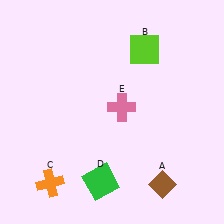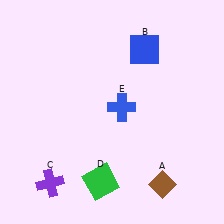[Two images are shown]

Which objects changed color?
B changed from lime to blue. C changed from orange to purple. E changed from pink to blue.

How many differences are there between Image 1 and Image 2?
There are 3 differences between the two images.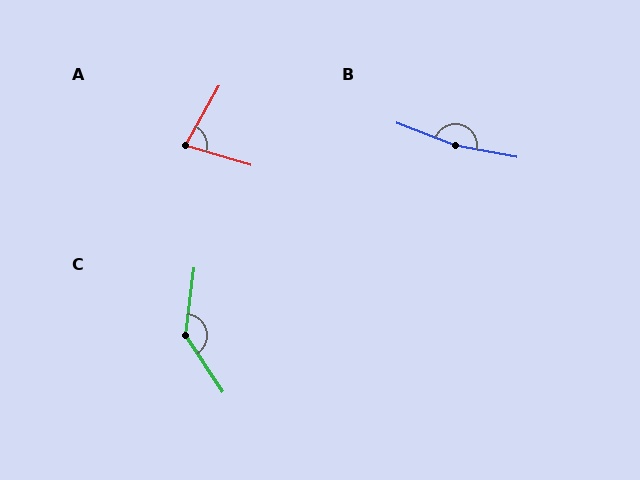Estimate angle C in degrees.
Approximately 139 degrees.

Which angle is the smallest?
A, at approximately 77 degrees.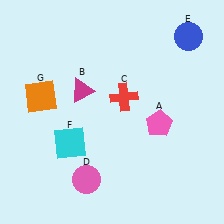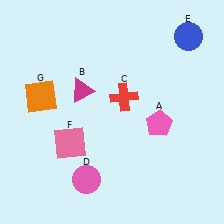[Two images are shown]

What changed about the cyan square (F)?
In Image 1, F is cyan. In Image 2, it changed to pink.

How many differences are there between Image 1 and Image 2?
There is 1 difference between the two images.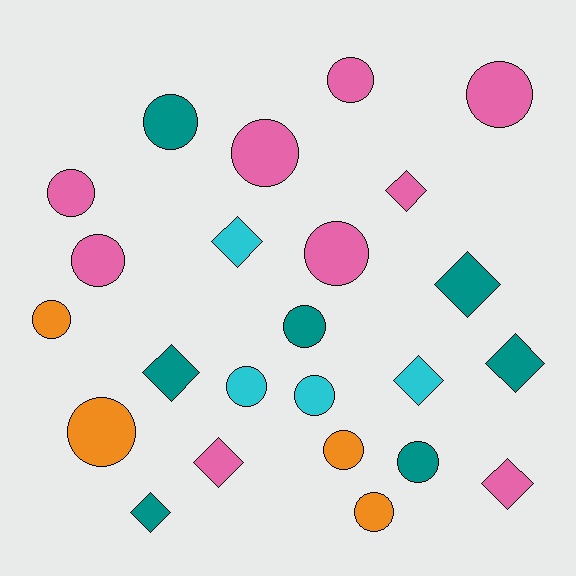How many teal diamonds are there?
There are 4 teal diamonds.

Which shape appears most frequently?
Circle, with 15 objects.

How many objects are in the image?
There are 24 objects.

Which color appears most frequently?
Pink, with 9 objects.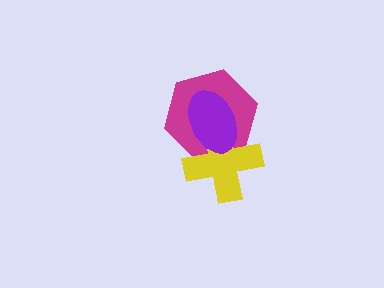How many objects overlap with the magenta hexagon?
2 objects overlap with the magenta hexagon.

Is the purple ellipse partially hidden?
No, no other shape covers it.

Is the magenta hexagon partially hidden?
Yes, it is partially covered by another shape.